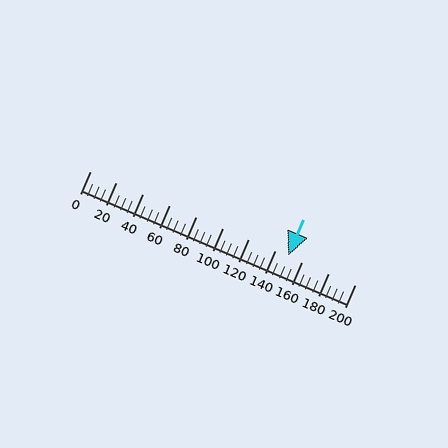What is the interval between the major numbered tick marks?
The major tick marks are spaced 20 units apart.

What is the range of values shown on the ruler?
The ruler shows values from 0 to 200.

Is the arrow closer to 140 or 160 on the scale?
The arrow is closer to 140.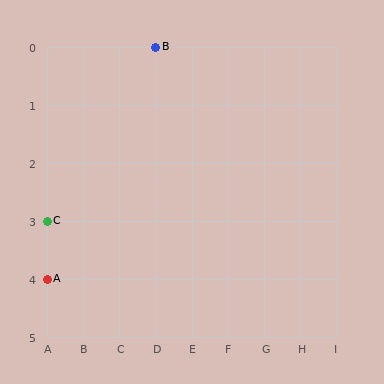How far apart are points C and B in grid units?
Points C and B are 3 columns and 3 rows apart (about 4.2 grid units diagonally).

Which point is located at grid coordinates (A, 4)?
Point A is at (A, 4).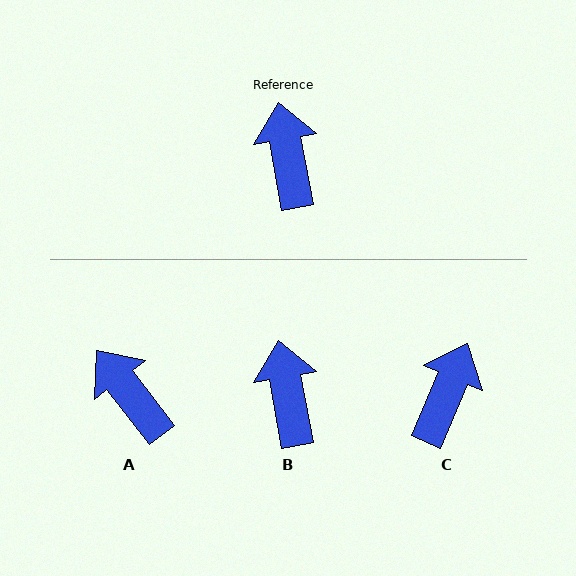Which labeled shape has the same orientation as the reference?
B.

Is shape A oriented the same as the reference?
No, it is off by about 27 degrees.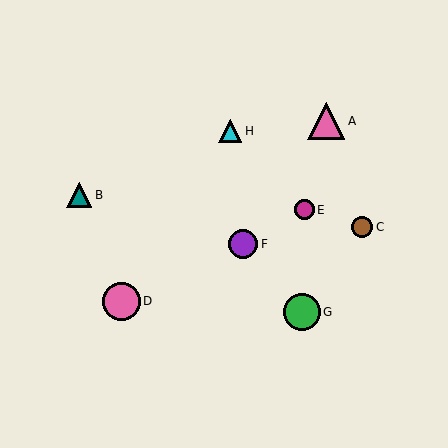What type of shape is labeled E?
Shape E is a magenta circle.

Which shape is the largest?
The pink circle (labeled D) is the largest.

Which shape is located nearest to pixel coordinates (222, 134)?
The cyan triangle (labeled H) at (230, 131) is nearest to that location.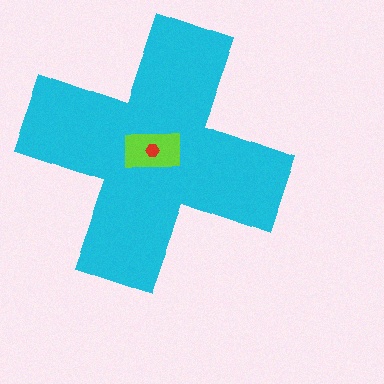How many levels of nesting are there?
3.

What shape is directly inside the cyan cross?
The lime rectangle.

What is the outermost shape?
The cyan cross.